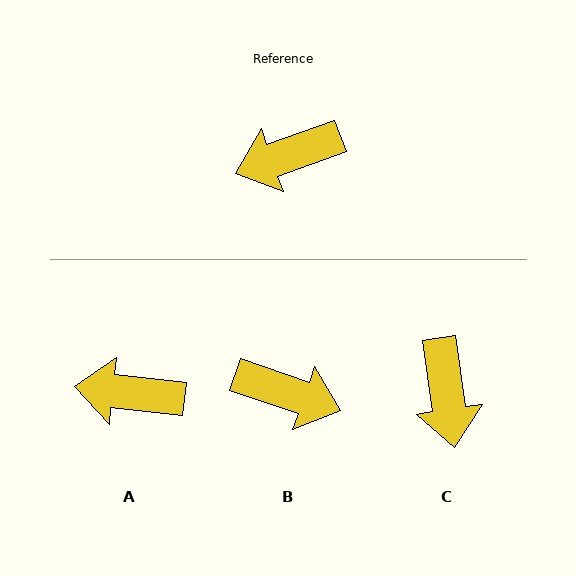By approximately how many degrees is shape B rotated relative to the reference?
Approximately 141 degrees counter-clockwise.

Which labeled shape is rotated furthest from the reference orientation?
B, about 141 degrees away.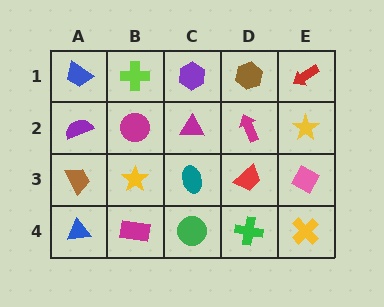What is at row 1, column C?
A purple hexagon.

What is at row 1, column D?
A brown hexagon.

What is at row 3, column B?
A yellow star.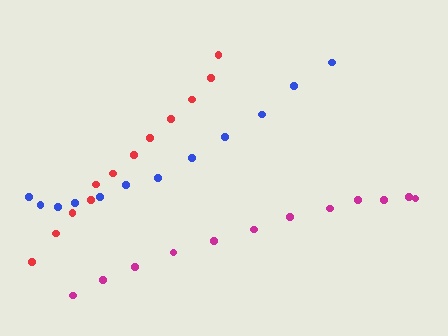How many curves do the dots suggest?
There are 3 distinct paths.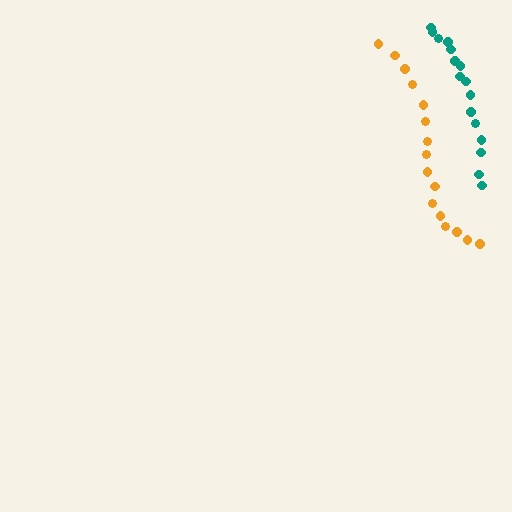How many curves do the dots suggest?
There are 2 distinct paths.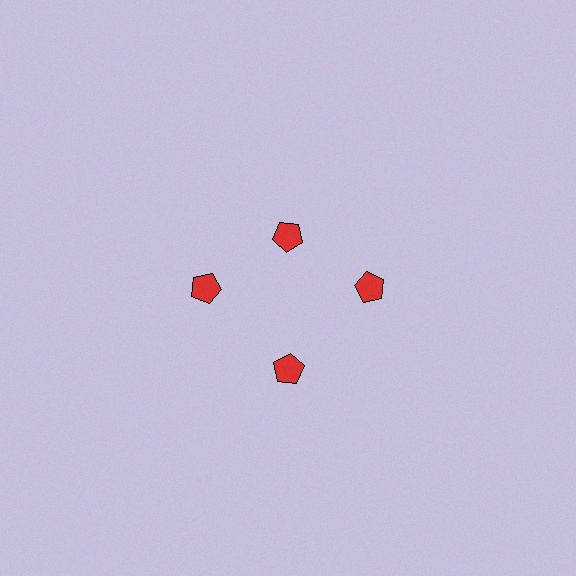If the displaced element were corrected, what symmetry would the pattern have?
It would have 4-fold rotational symmetry — the pattern would map onto itself every 90 degrees.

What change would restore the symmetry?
The symmetry would be restored by moving it outward, back onto the ring so that all 4 pentagons sit at equal angles and equal distance from the center.